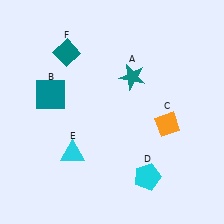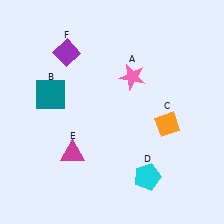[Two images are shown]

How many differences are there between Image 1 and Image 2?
There are 3 differences between the two images.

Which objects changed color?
A changed from teal to pink. E changed from cyan to magenta. F changed from teal to purple.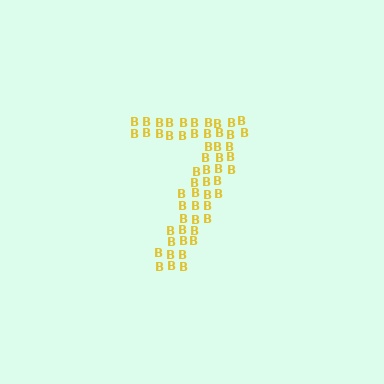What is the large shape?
The large shape is the digit 7.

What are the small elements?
The small elements are letter B's.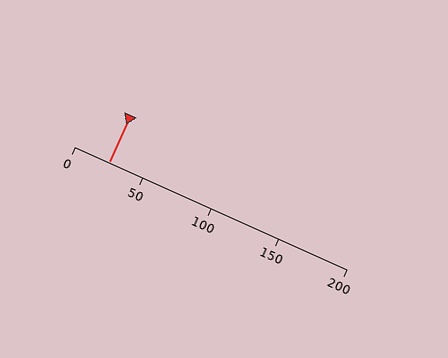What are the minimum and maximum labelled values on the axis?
The axis runs from 0 to 200.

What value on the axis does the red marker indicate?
The marker indicates approximately 25.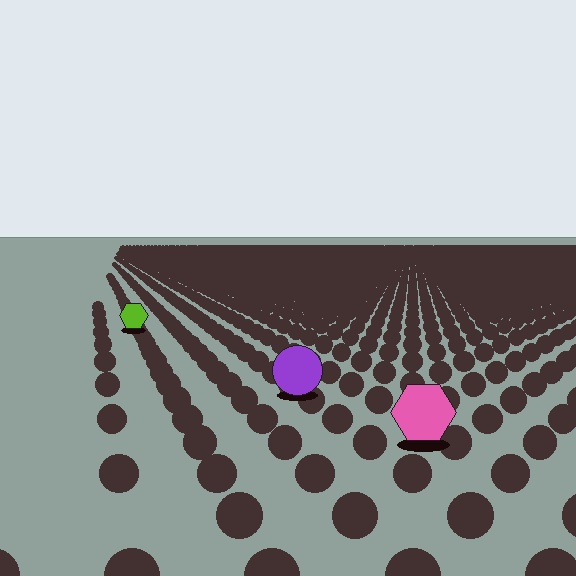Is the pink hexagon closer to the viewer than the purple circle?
Yes. The pink hexagon is closer — you can tell from the texture gradient: the ground texture is coarser near it.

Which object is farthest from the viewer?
The lime hexagon is farthest from the viewer. It appears smaller and the ground texture around it is denser.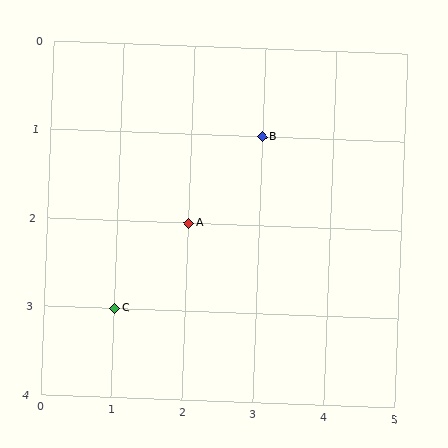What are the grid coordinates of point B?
Point B is at grid coordinates (3, 1).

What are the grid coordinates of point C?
Point C is at grid coordinates (1, 3).